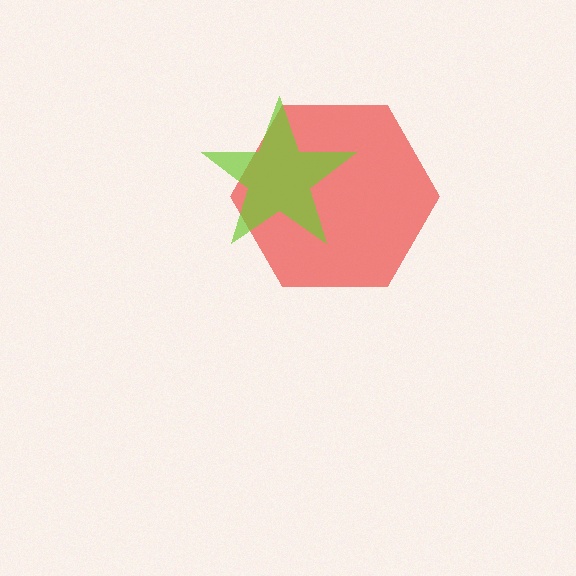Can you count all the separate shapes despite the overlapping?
Yes, there are 2 separate shapes.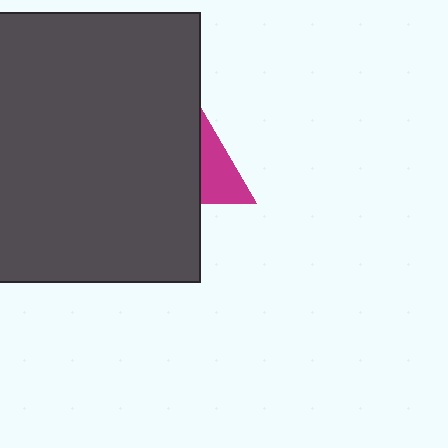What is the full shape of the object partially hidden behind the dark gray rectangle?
The partially hidden object is a magenta triangle.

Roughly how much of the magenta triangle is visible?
A small part of it is visible (roughly 34%).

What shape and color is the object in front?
The object in front is a dark gray rectangle.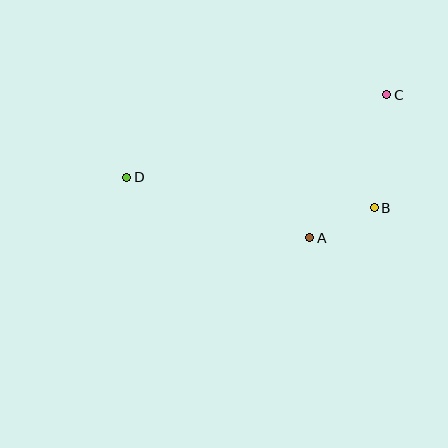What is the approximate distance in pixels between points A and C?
The distance between A and C is approximately 162 pixels.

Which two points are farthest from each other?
Points C and D are farthest from each other.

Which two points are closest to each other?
Points A and B are closest to each other.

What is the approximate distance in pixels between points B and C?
The distance between B and C is approximately 113 pixels.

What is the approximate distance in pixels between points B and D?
The distance between B and D is approximately 249 pixels.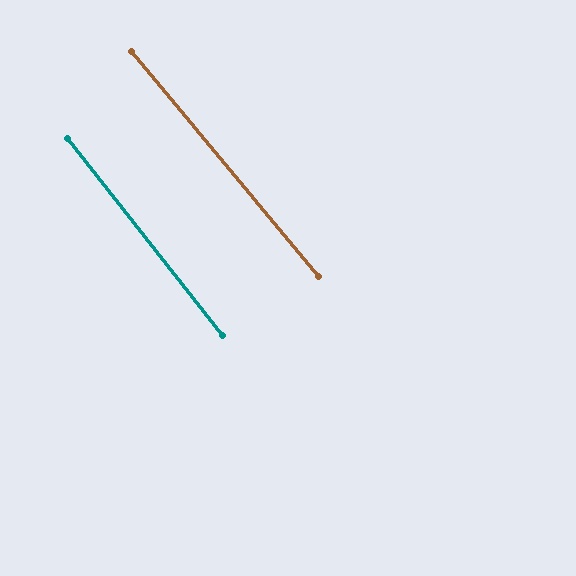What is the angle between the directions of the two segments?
Approximately 2 degrees.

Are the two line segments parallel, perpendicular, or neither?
Parallel — their directions differ by only 1.6°.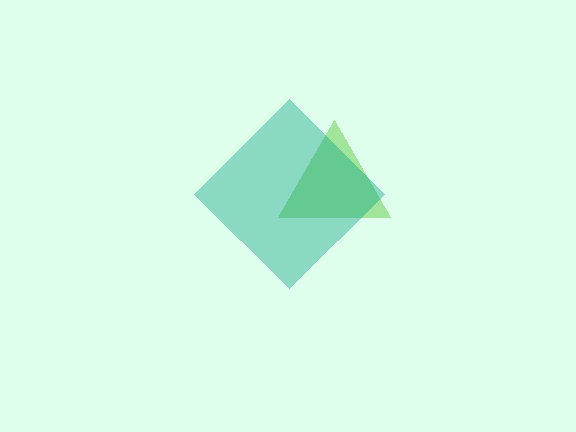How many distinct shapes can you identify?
There are 2 distinct shapes: a lime triangle, a teal diamond.